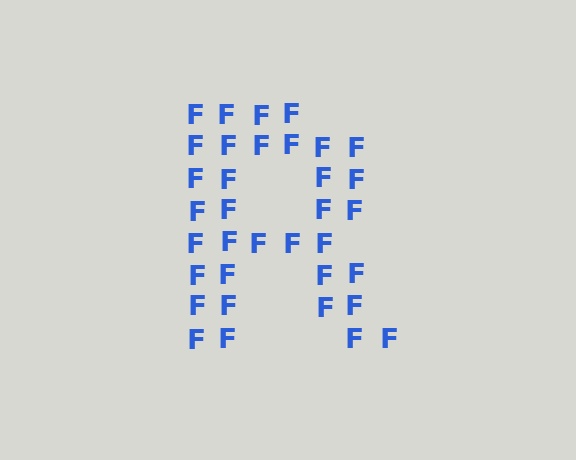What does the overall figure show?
The overall figure shows the letter R.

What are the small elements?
The small elements are letter F's.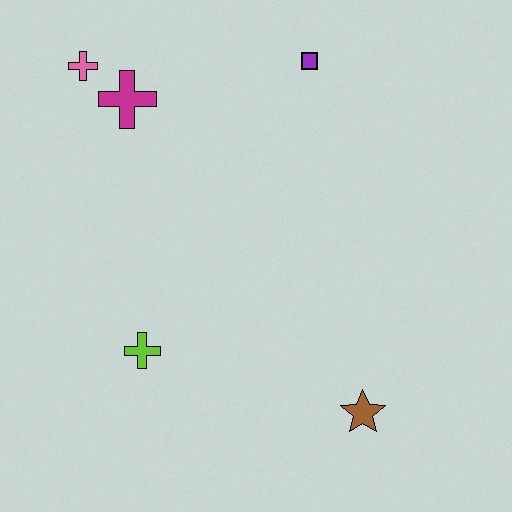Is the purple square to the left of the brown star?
Yes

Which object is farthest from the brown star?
The pink cross is farthest from the brown star.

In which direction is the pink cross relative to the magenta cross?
The pink cross is to the left of the magenta cross.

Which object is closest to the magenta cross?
The pink cross is closest to the magenta cross.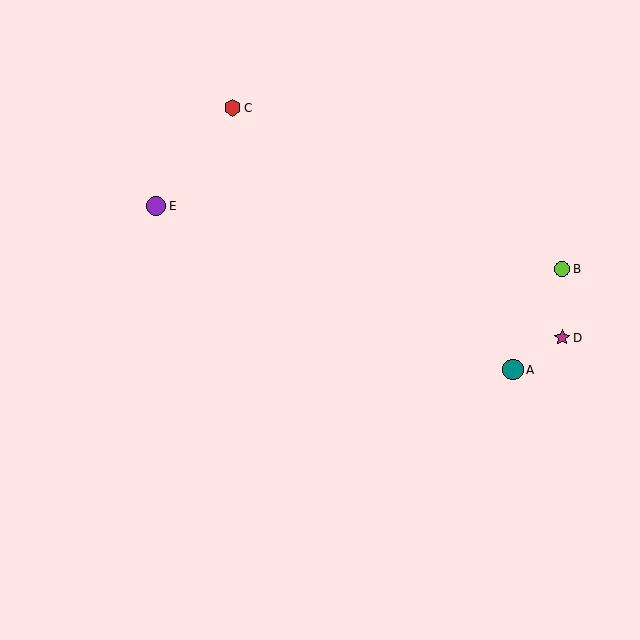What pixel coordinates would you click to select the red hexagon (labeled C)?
Click at (232, 108) to select the red hexagon C.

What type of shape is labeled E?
Shape E is a purple circle.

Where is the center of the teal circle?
The center of the teal circle is at (513, 370).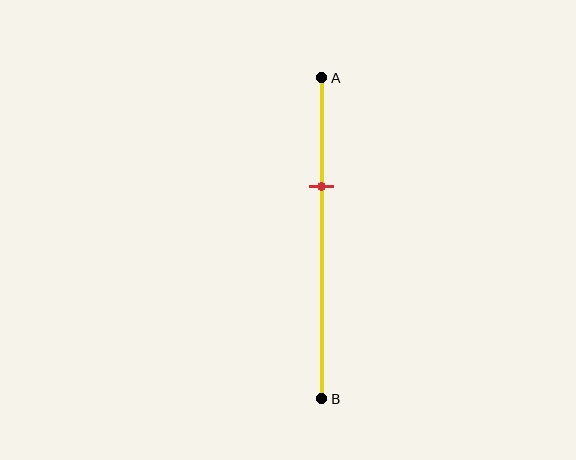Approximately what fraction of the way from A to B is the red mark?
The red mark is approximately 35% of the way from A to B.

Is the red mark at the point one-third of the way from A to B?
Yes, the mark is approximately at the one-third point.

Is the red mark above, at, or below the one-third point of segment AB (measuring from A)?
The red mark is approximately at the one-third point of segment AB.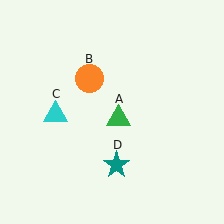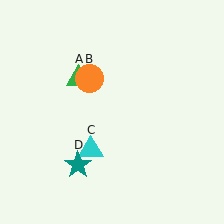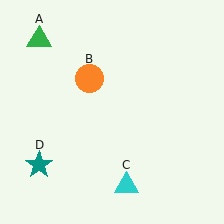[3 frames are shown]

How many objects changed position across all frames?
3 objects changed position: green triangle (object A), cyan triangle (object C), teal star (object D).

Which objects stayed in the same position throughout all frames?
Orange circle (object B) remained stationary.